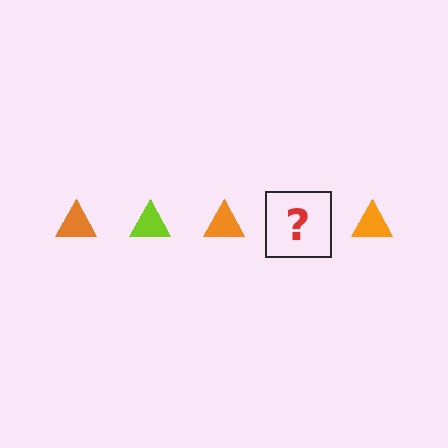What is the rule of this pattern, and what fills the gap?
The rule is that the pattern cycles through orange, lime triangles. The gap should be filled with a lime triangle.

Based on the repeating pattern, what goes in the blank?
The blank should be a lime triangle.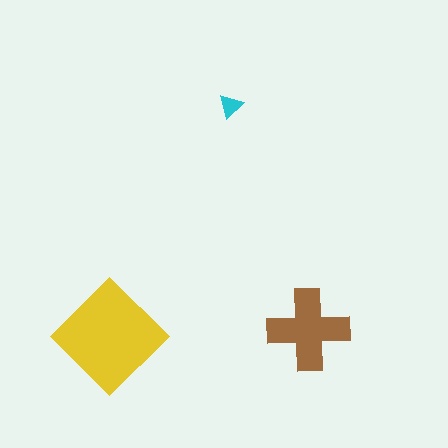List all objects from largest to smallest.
The yellow diamond, the brown cross, the cyan triangle.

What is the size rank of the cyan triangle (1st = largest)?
3rd.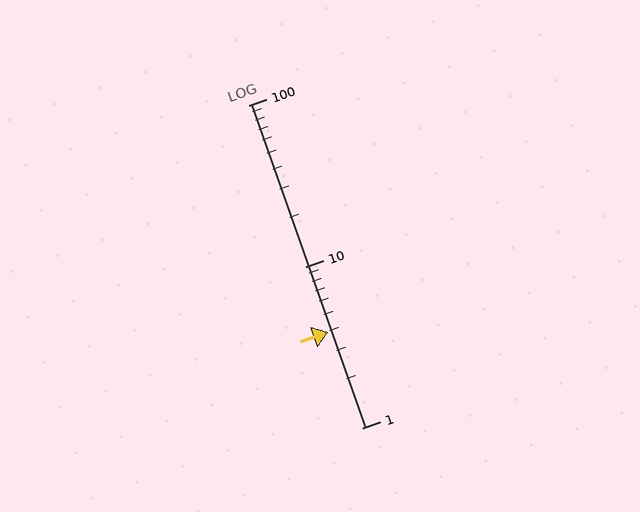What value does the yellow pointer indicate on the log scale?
The pointer indicates approximately 3.9.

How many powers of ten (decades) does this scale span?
The scale spans 2 decades, from 1 to 100.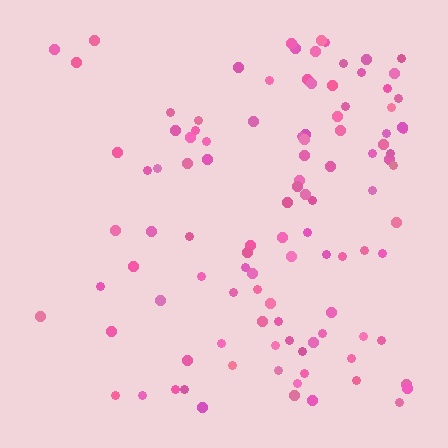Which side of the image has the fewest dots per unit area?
The left.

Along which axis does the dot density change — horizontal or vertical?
Horizontal.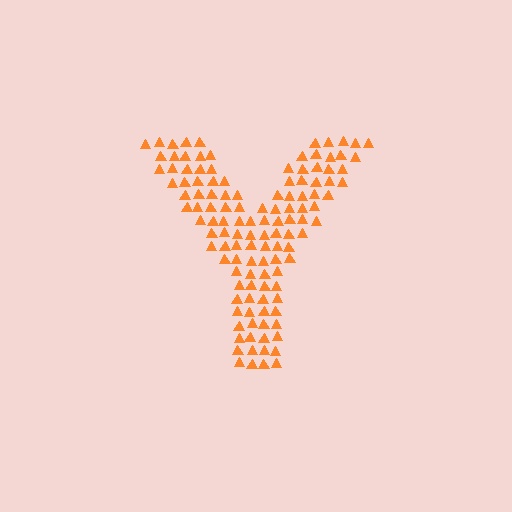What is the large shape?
The large shape is the letter Y.